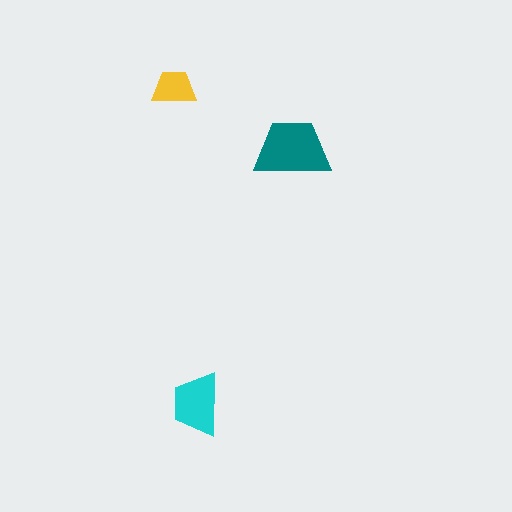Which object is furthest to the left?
The yellow trapezoid is leftmost.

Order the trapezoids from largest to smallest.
the teal one, the cyan one, the yellow one.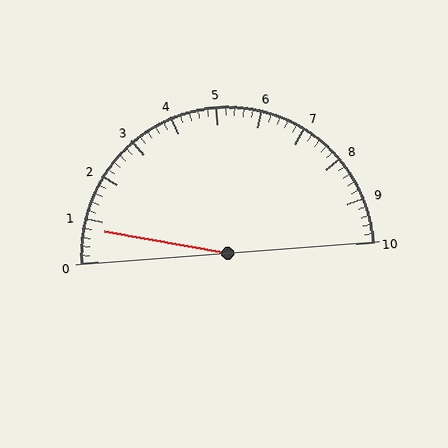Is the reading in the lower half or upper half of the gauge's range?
The reading is in the lower half of the range (0 to 10).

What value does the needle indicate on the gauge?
The needle indicates approximately 0.8.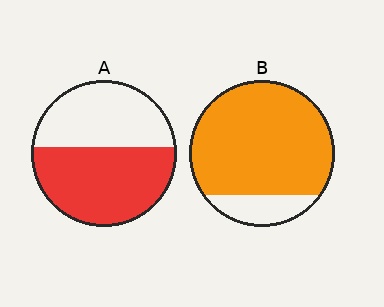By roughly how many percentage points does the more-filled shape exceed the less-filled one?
By roughly 30 percentage points (B over A).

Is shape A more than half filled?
Yes.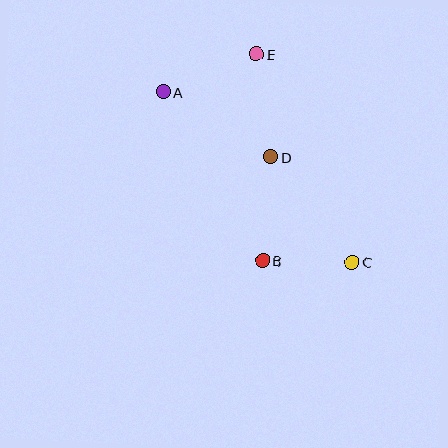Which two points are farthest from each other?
Points A and C are farthest from each other.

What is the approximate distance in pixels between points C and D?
The distance between C and D is approximately 133 pixels.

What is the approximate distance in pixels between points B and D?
The distance between B and D is approximately 104 pixels.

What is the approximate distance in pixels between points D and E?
The distance between D and E is approximately 104 pixels.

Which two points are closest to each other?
Points B and C are closest to each other.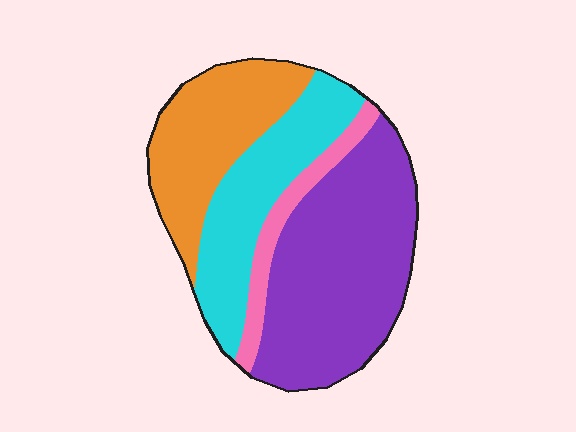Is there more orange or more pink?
Orange.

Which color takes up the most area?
Purple, at roughly 45%.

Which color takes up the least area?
Pink, at roughly 10%.